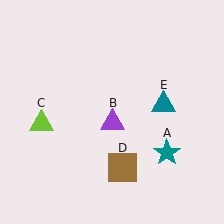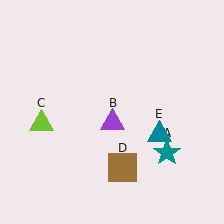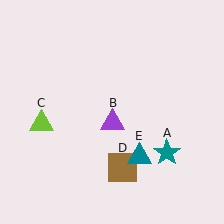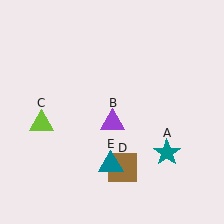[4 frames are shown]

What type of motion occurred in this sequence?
The teal triangle (object E) rotated clockwise around the center of the scene.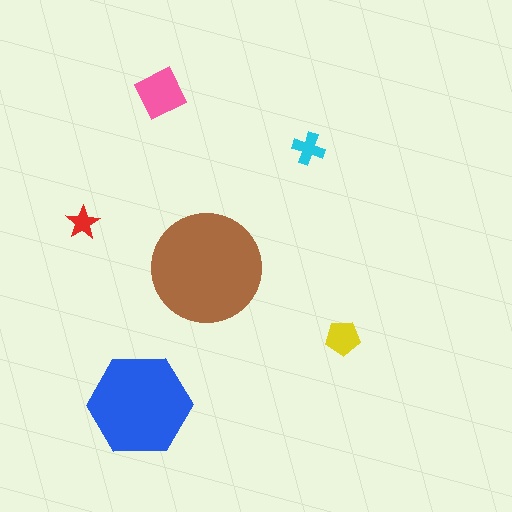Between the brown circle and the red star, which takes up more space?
The brown circle.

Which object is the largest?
The brown circle.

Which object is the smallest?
The red star.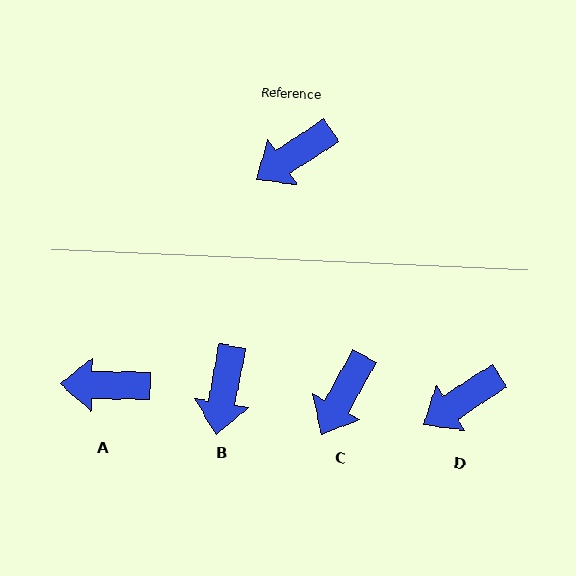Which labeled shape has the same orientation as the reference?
D.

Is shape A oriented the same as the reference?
No, it is off by about 34 degrees.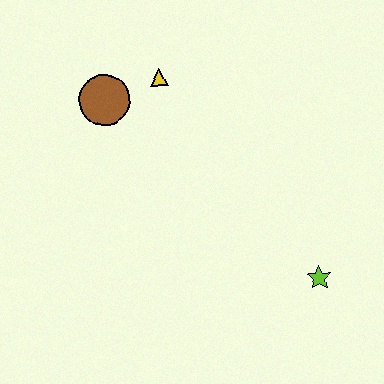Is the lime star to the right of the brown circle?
Yes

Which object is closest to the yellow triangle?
The brown circle is closest to the yellow triangle.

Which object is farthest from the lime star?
The brown circle is farthest from the lime star.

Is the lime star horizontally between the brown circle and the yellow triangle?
No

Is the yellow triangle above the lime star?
Yes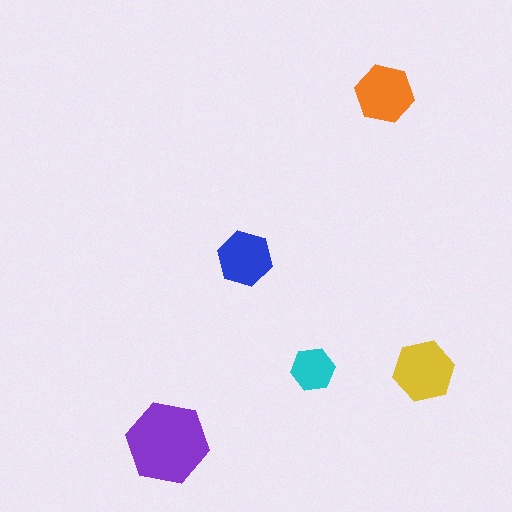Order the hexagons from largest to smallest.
the purple one, the yellow one, the orange one, the blue one, the cyan one.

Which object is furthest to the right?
The yellow hexagon is rightmost.